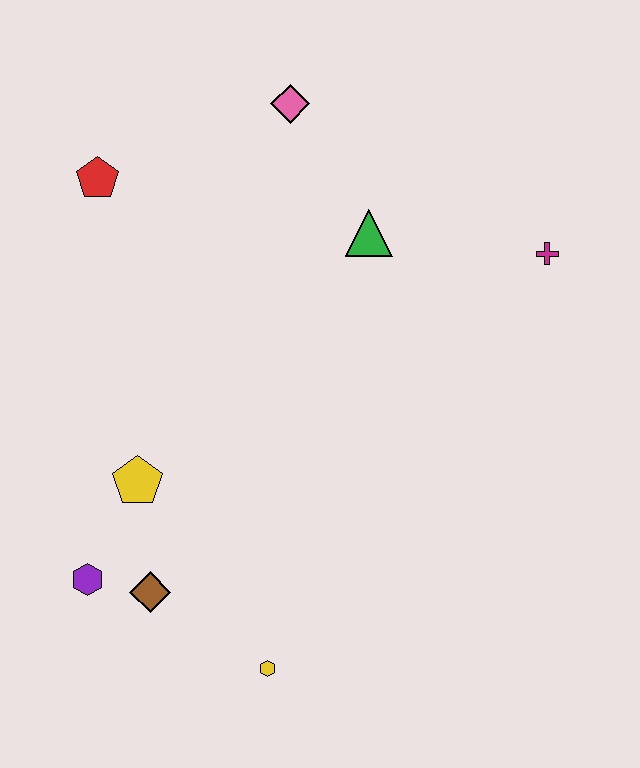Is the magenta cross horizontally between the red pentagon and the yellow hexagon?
No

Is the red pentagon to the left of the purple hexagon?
No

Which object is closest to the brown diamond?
The purple hexagon is closest to the brown diamond.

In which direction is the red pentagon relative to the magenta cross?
The red pentagon is to the left of the magenta cross.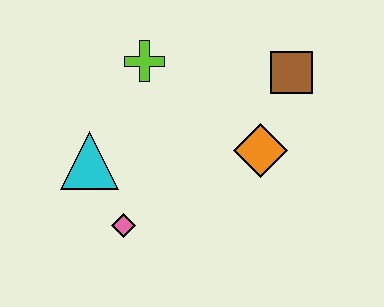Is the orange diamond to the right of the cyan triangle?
Yes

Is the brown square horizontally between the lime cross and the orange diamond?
No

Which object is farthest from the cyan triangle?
The brown square is farthest from the cyan triangle.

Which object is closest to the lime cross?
The cyan triangle is closest to the lime cross.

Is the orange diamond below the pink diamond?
No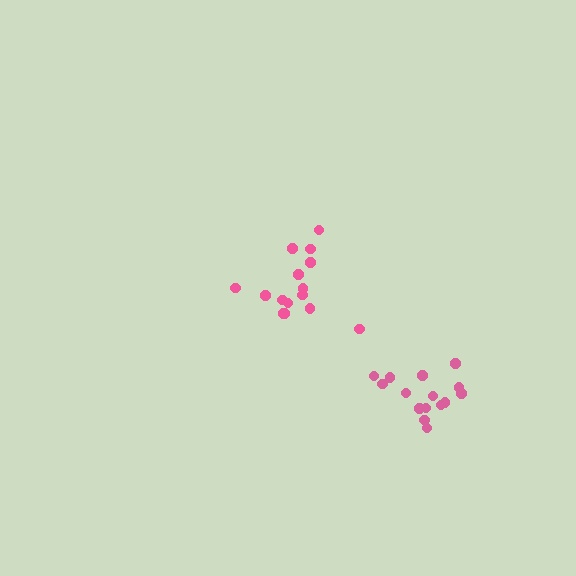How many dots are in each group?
Group 1: 15 dots, Group 2: 15 dots (30 total).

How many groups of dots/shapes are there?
There are 2 groups.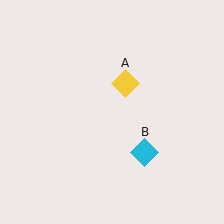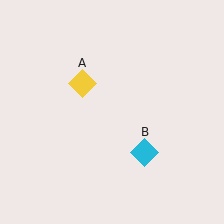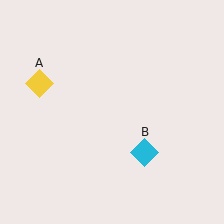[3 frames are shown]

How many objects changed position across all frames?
1 object changed position: yellow diamond (object A).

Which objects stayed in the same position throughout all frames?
Cyan diamond (object B) remained stationary.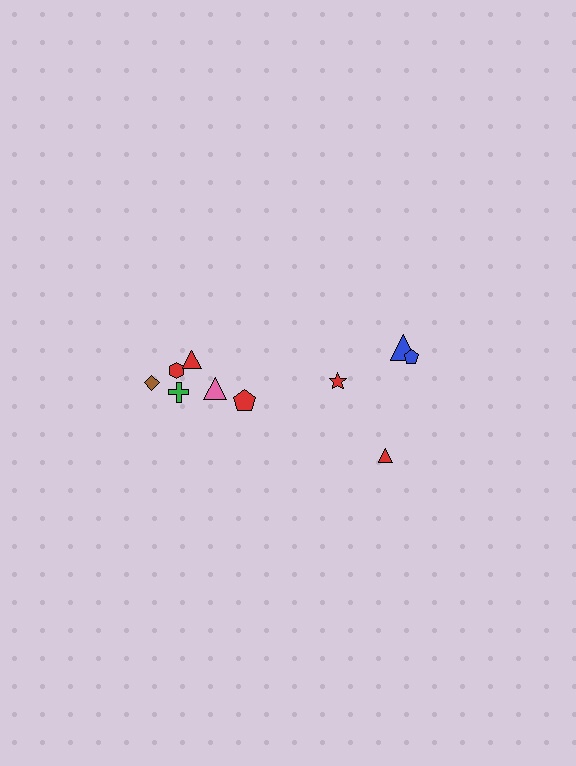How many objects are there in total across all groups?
There are 10 objects.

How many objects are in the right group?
There are 4 objects.